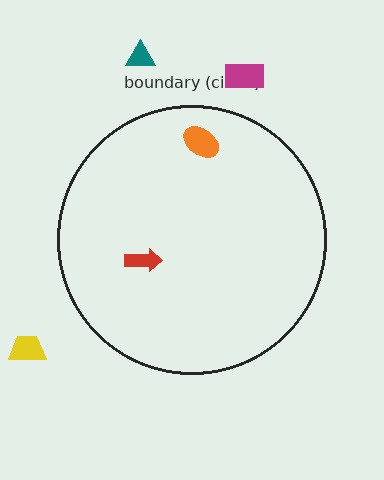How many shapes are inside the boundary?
2 inside, 3 outside.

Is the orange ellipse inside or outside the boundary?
Inside.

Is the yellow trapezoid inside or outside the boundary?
Outside.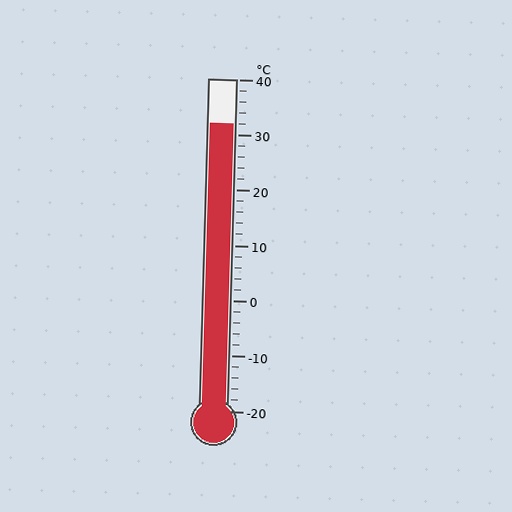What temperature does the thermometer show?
The thermometer shows approximately 32°C.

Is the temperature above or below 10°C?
The temperature is above 10°C.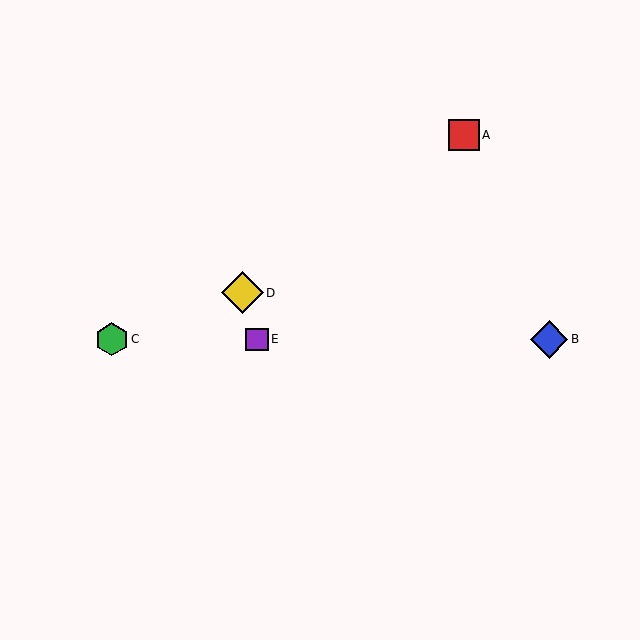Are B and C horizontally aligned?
Yes, both are at y≈339.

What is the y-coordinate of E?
Object E is at y≈339.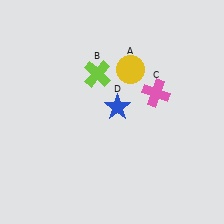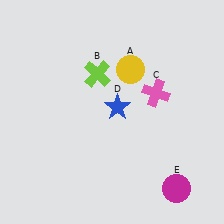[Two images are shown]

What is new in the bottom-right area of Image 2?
A magenta circle (E) was added in the bottom-right area of Image 2.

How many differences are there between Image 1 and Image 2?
There is 1 difference between the two images.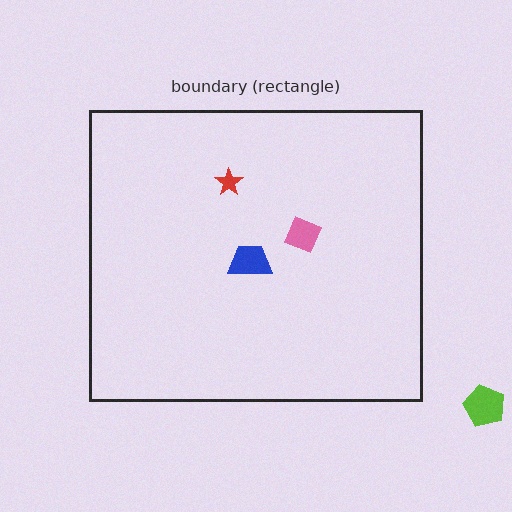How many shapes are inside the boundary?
3 inside, 1 outside.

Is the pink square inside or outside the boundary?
Inside.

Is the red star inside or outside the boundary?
Inside.